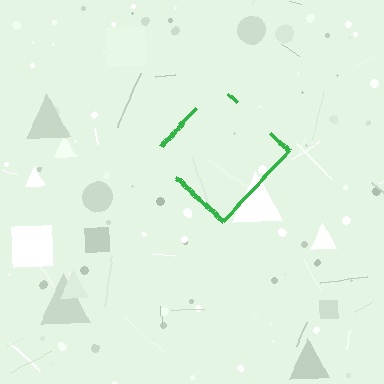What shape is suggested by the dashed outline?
The dashed outline suggests a diamond.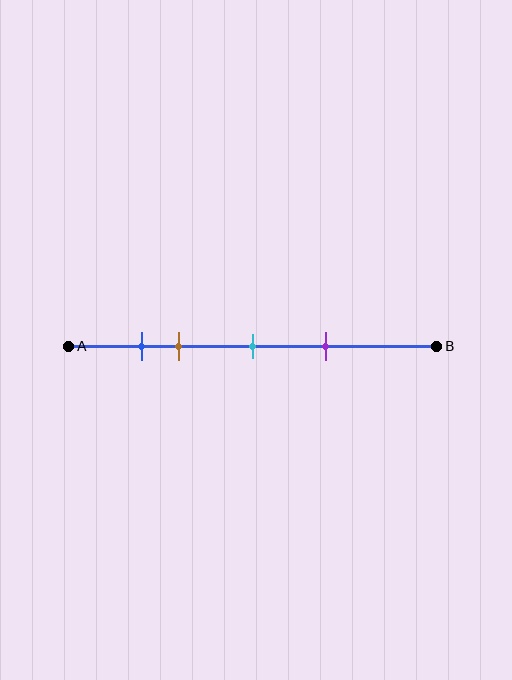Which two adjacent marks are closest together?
The blue and brown marks are the closest adjacent pair.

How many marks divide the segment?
There are 4 marks dividing the segment.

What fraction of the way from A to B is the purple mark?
The purple mark is approximately 70% (0.7) of the way from A to B.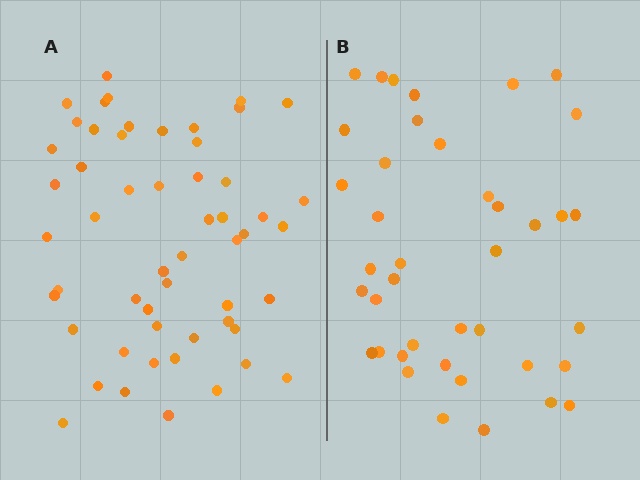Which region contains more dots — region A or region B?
Region A (the left region) has more dots.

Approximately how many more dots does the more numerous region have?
Region A has approximately 15 more dots than region B.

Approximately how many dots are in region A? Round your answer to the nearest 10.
About 50 dots. (The exact count is 54, which rounds to 50.)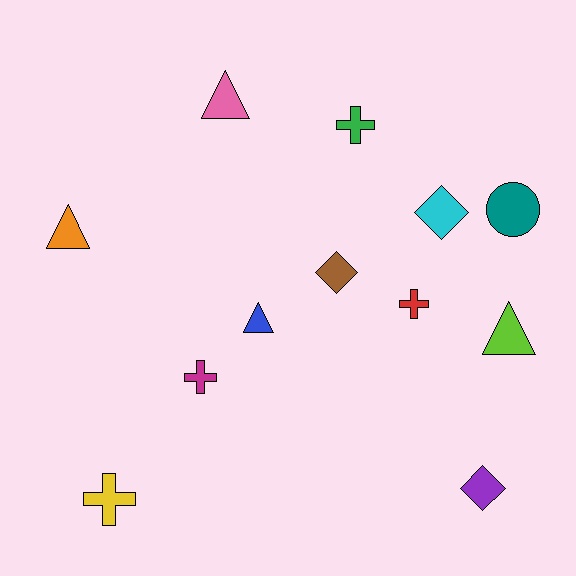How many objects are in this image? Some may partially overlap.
There are 12 objects.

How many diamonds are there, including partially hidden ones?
There are 3 diamonds.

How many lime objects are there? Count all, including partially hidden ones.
There is 1 lime object.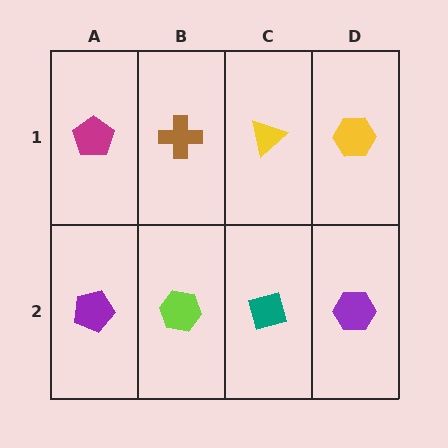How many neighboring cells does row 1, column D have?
2.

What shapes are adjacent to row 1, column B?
A lime hexagon (row 2, column B), a magenta pentagon (row 1, column A), a yellow triangle (row 1, column C).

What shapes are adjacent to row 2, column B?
A brown cross (row 1, column B), a purple pentagon (row 2, column A), a teal diamond (row 2, column C).